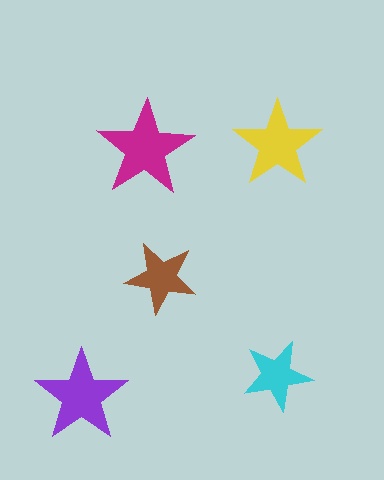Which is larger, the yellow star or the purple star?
The purple one.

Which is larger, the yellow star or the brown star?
The yellow one.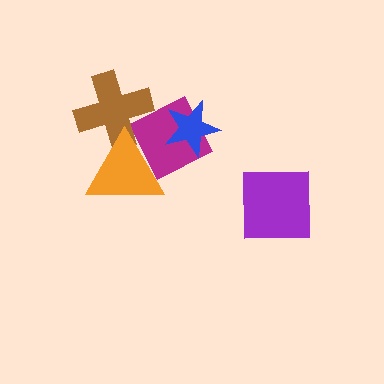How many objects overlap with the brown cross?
2 objects overlap with the brown cross.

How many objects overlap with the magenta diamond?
3 objects overlap with the magenta diamond.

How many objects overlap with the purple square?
0 objects overlap with the purple square.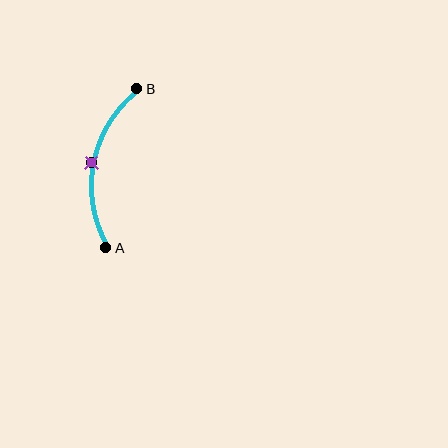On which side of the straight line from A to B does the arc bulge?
The arc bulges to the left of the straight line connecting A and B.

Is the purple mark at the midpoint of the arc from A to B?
Yes. The purple mark lies on the arc at equal arc-length from both A and B — it is the arc midpoint.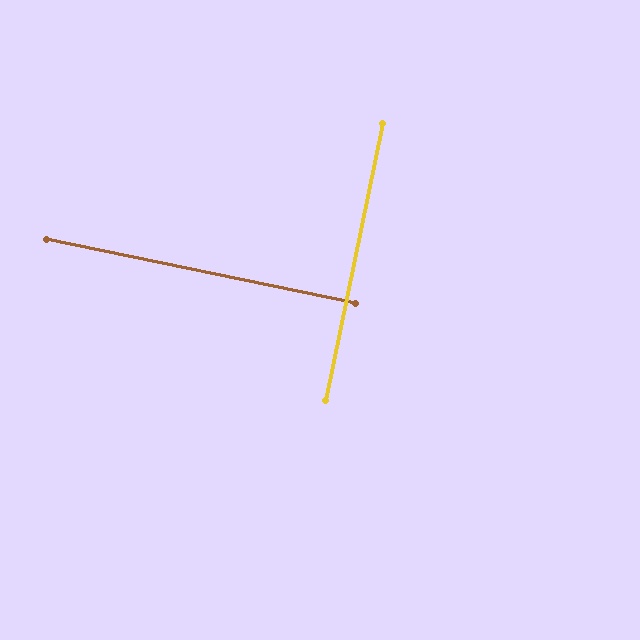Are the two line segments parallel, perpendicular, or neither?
Perpendicular — they meet at approximately 90°.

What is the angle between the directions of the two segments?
Approximately 90 degrees.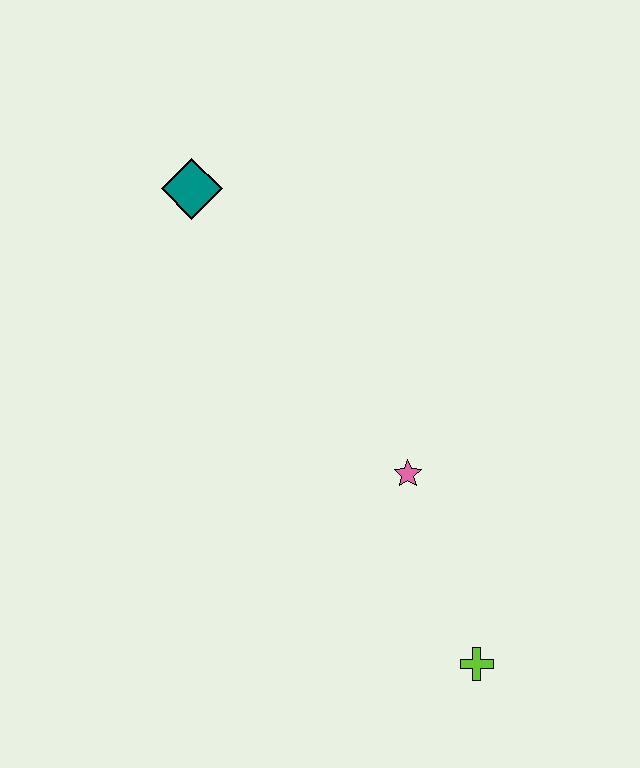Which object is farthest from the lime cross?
The teal diamond is farthest from the lime cross.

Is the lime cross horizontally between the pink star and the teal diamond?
No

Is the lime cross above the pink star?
No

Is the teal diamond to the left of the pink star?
Yes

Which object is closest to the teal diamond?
The pink star is closest to the teal diamond.